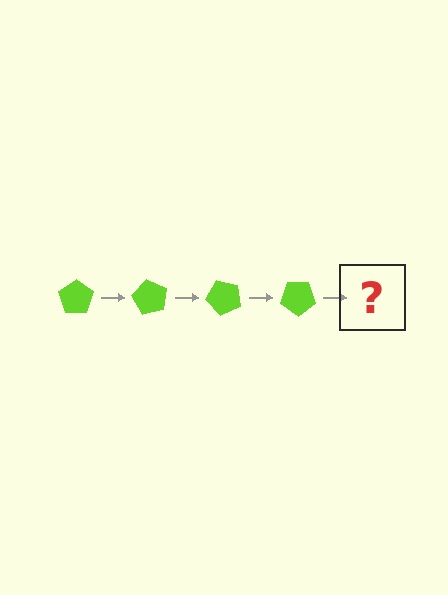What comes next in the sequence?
The next element should be a lime pentagon rotated 240 degrees.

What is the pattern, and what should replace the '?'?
The pattern is that the pentagon rotates 60 degrees each step. The '?' should be a lime pentagon rotated 240 degrees.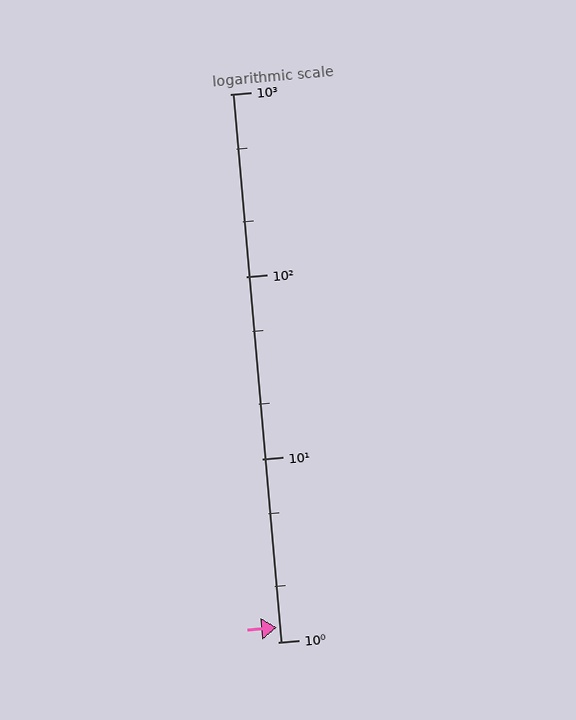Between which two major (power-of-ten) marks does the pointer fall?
The pointer is between 1 and 10.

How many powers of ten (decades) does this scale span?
The scale spans 3 decades, from 1 to 1000.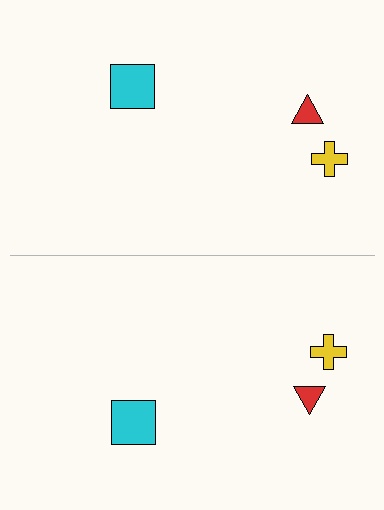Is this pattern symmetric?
Yes, this pattern has bilateral (reflection) symmetry.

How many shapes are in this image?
There are 6 shapes in this image.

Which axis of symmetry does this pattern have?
The pattern has a horizontal axis of symmetry running through the center of the image.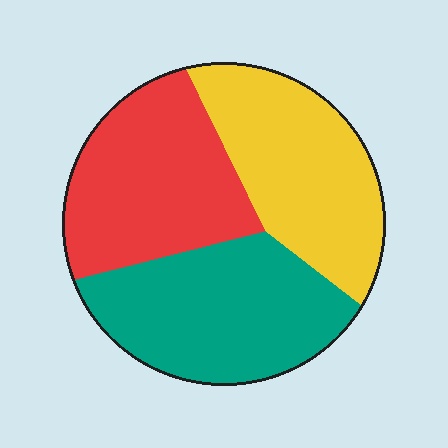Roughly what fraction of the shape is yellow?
Yellow takes up about one third (1/3) of the shape.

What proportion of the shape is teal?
Teal covers 35% of the shape.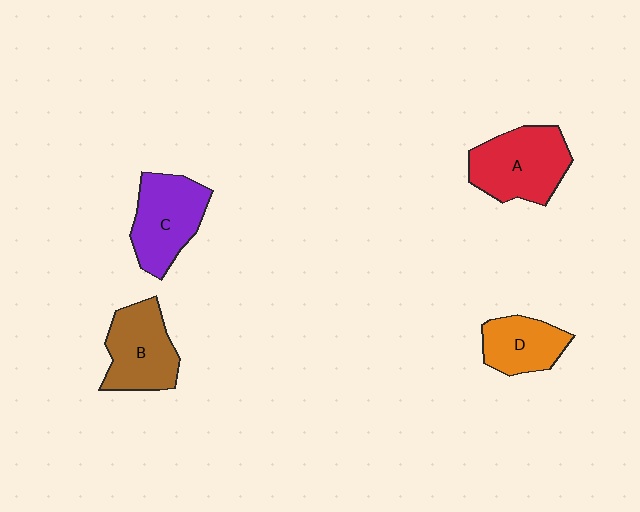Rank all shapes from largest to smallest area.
From largest to smallest: A (red), C (purple), B (brown), D (orange).